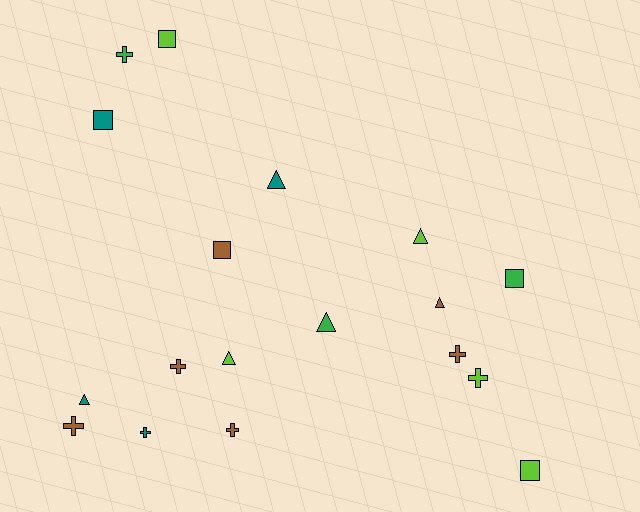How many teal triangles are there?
There are 2 teal triangles.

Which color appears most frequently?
Brown, with 6 objects.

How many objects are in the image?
There are 18 objects.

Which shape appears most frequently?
Cross, with 7 objects.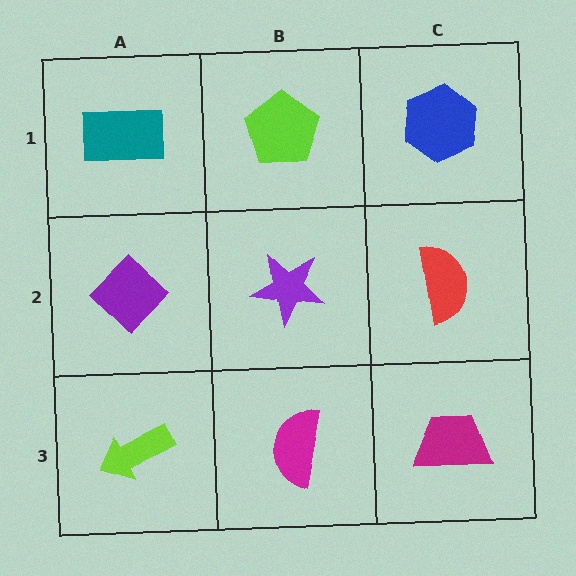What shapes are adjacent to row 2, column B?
A lime pentagon (row 1, column B), a magenta semicircle (row 3, column B), a purple diamond (row 2, column A), a red semicircle (row 2, column C).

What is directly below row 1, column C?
A red semicircle.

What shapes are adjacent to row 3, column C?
A red semicircle (row 2, column C), a magenta semicircle (row 3, column B).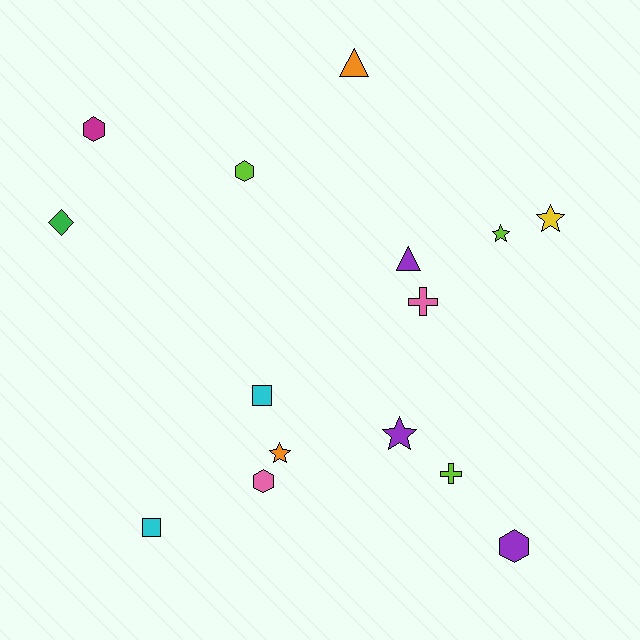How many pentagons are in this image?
There are no pentagons.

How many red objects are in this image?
There are no red objects.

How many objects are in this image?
There are 15 objects.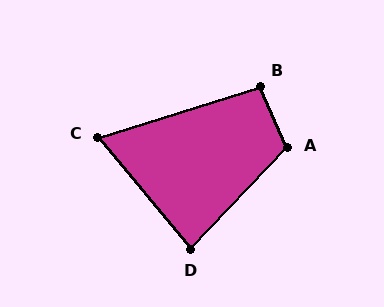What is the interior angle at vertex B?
Approximately 96 degrees (obtuse).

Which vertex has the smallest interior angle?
C, at approximately 67 degrees.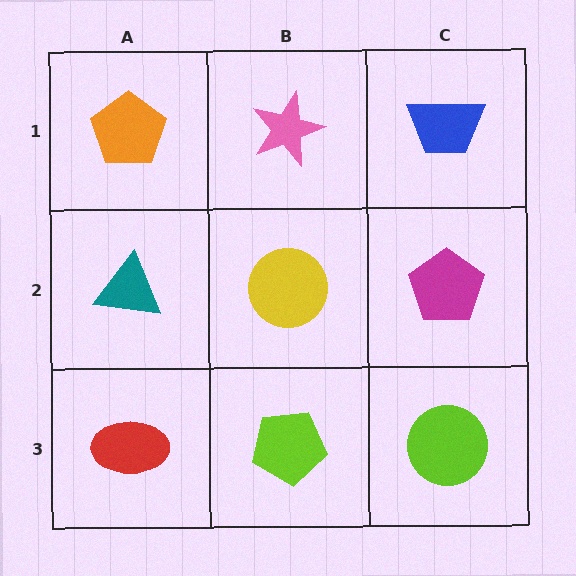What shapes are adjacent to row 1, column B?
A yellow circle (row 2, column B), an orange pentagon (row 1, column A), a blue trapezoid (row 1, column C).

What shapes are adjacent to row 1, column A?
A teal triangle (row 2, column A), a pink star (row 1, column B).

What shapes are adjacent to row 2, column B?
A pink star (row 1, column B), a lime pentagon (row 3, column B), a teal triangle (row 2, column A), a magenta pentagon (row 2, column C).